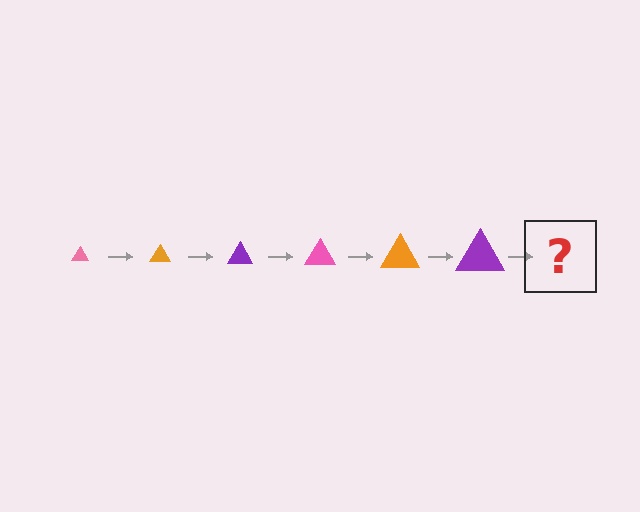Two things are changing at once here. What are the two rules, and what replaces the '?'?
The two rules are that the triangle grows larger each step and the color cycles through pink, orange, and purple. The '?' should be a pink triangle, larger than the previous one.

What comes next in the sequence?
The next element should be a pink triangle, larger than the previous one.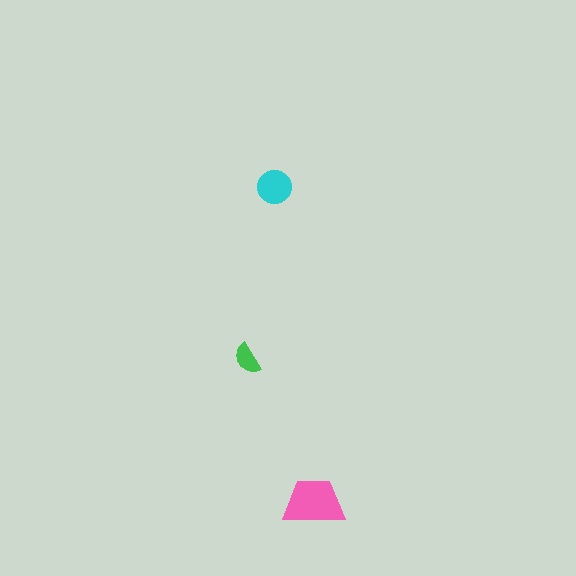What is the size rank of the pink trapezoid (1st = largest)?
1st.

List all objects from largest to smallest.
The pink trapezoid, the cyan circle, the green semicircle.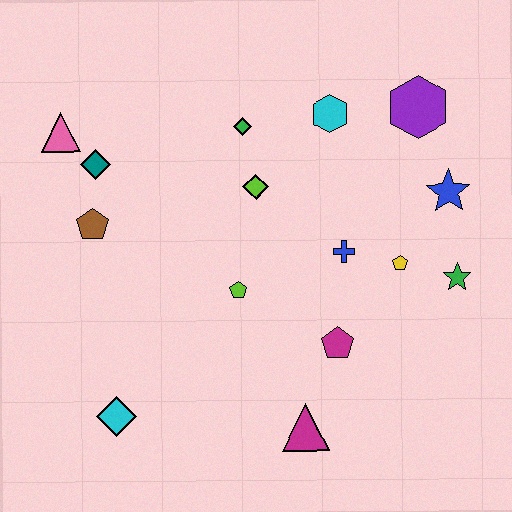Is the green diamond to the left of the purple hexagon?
Yes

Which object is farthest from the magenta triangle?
The pink triangle is farthest from the magenta triangle.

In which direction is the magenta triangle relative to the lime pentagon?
The magenta triangle is below the lime pentagon.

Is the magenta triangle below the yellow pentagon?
Yes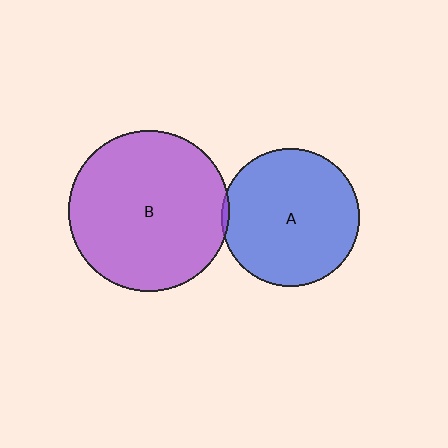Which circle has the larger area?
Circle B (purple).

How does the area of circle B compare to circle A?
Approximately 1.4 times.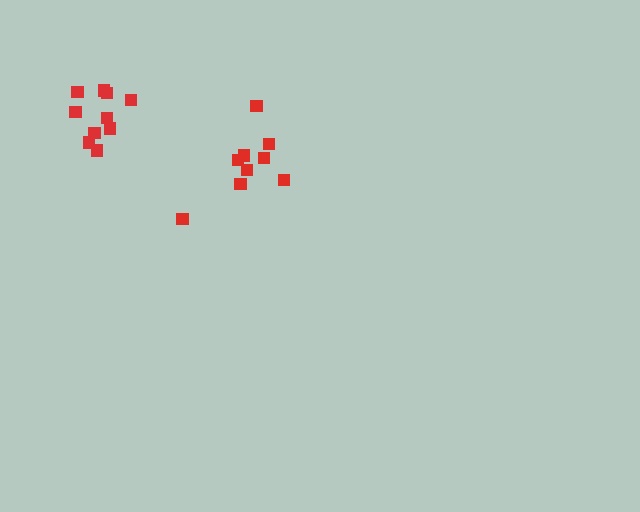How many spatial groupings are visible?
There are 2 spatial groupings.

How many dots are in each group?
Group 1: 9 dots, Group 2: 10 dots (19 total).